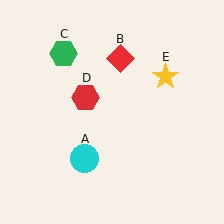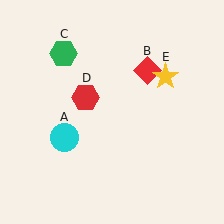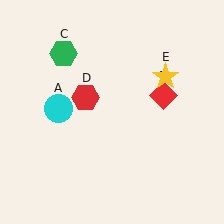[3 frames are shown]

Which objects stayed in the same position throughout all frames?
Green hexagon (object C) and red hexagon (object D) and yellow star (object E) remained stationary.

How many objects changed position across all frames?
2 objects changed position: cyan circle (object A), red diamond (object B).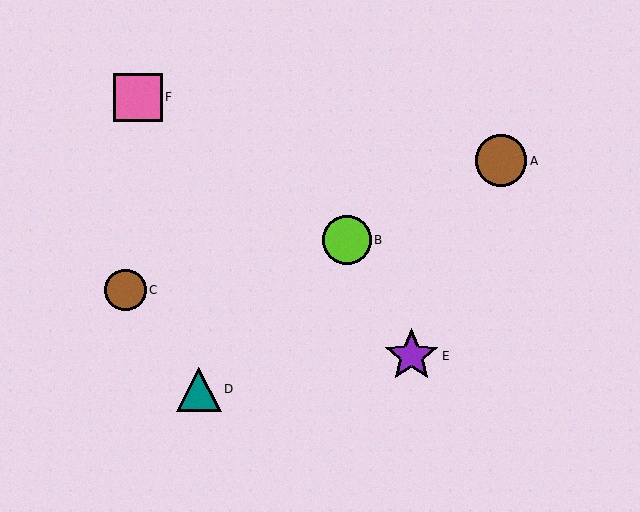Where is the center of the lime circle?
The center of the lime circle is at (347, 240).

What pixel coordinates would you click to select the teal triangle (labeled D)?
Click at (199, 389) to select the teal triangle D.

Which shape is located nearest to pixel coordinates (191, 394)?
The teal triangle (labeled D) at (199, 389) is nearest to that location.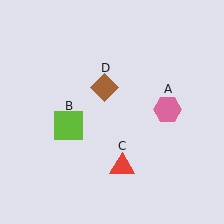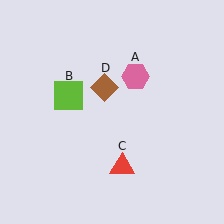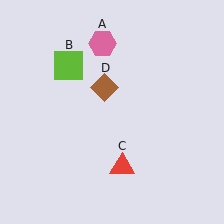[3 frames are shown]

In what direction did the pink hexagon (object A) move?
The pink hexagon (object A) moved up and to the left.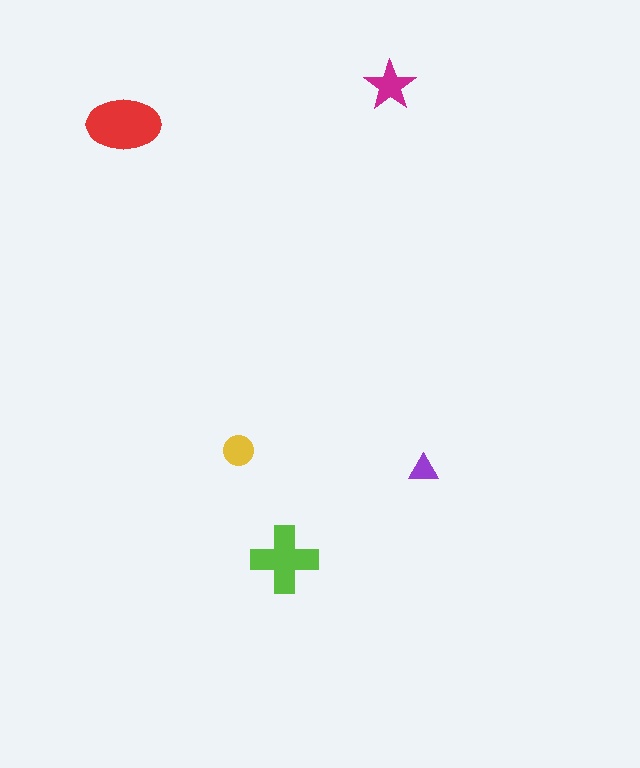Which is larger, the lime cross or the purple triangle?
The lime cross.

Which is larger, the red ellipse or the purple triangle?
The red ellipse.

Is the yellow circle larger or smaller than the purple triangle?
Larger.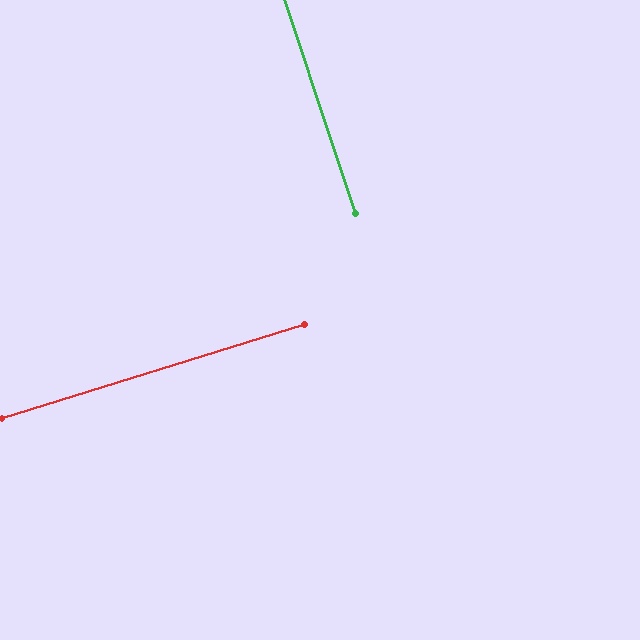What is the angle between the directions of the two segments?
Approximately 89 degrees.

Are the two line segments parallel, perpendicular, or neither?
Perpendicular — they meet at approximately 89°.